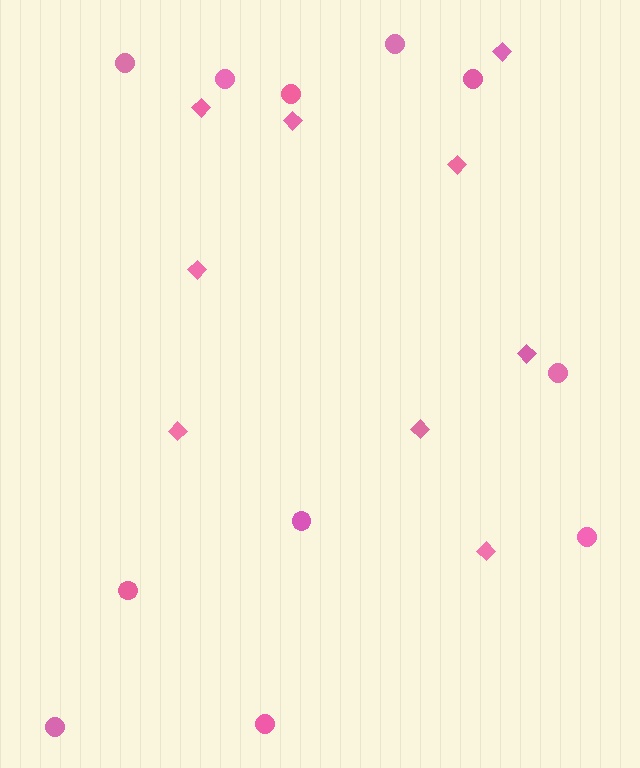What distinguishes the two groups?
There are 2 groups: one group of diamonds (9) and one group of circles (11).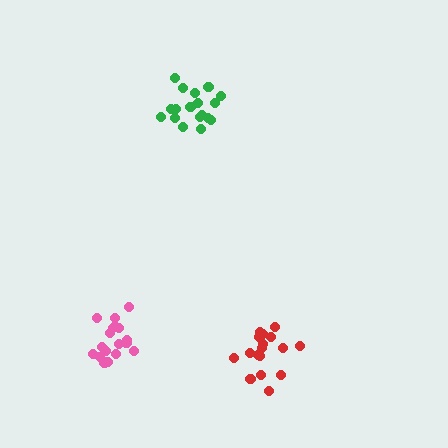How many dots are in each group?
Group 1: 19 dots, Group 2: 18 dots, Group 3: 17 dots (54 total).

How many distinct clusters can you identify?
There are 3 distinct clusters.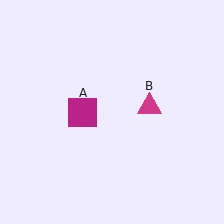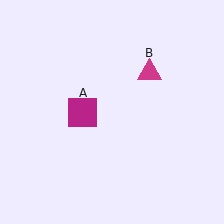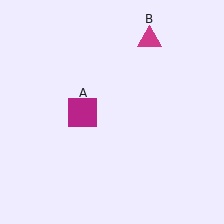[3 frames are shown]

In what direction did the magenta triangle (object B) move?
The magenta triangle (object B) moved up.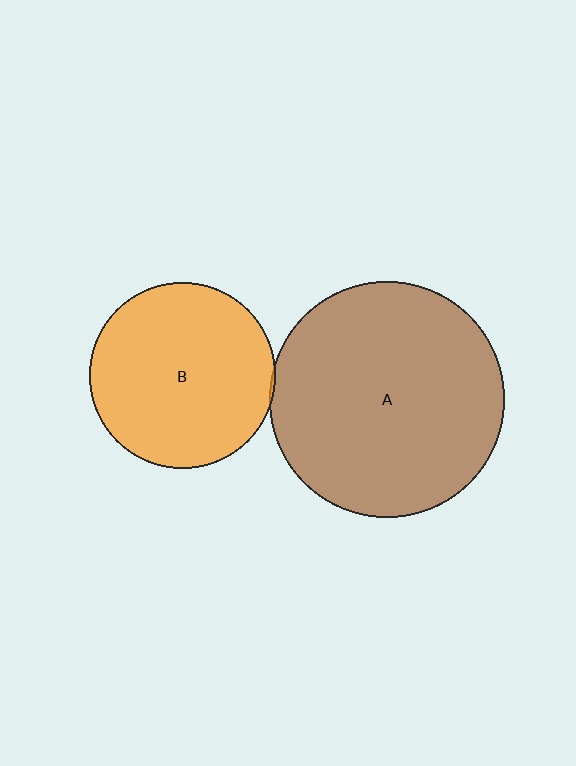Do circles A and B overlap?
Yes.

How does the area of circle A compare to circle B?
Approximately 1.6 times.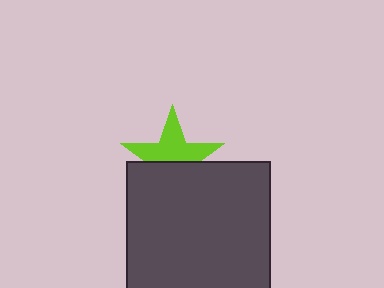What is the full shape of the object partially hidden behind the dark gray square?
The partially hidden object is a lime star.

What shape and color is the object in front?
The object in front is a dark gray square.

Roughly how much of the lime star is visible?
About half of it is visible (roughly 55%).